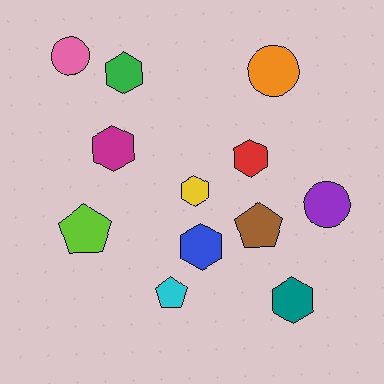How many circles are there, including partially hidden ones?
There are 3 circles.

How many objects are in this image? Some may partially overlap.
There are 12 objects.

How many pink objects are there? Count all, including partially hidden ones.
There is 1 pink object.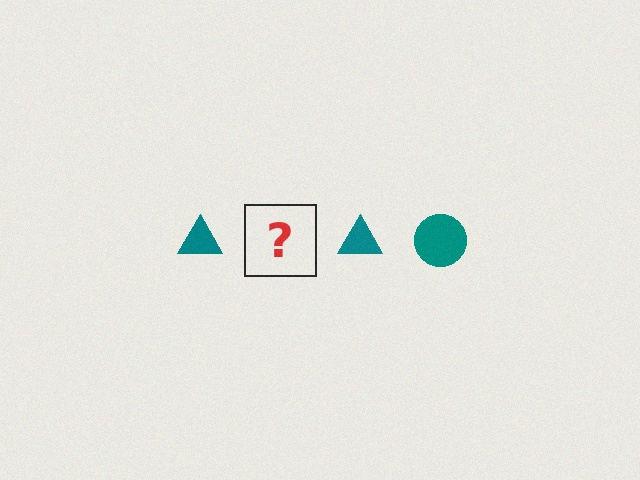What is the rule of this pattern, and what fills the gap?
The rule is that the pattern cycles through triangle, circle shapes in teal. The gap should be filled with a teal circle.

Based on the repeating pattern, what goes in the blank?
The blank should be a teal circle.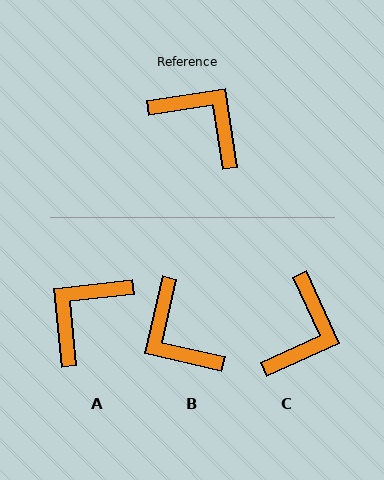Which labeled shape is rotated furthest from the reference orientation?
B, about 158 degrees away.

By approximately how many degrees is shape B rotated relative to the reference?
Approximately 158 degrees counter-clockwise.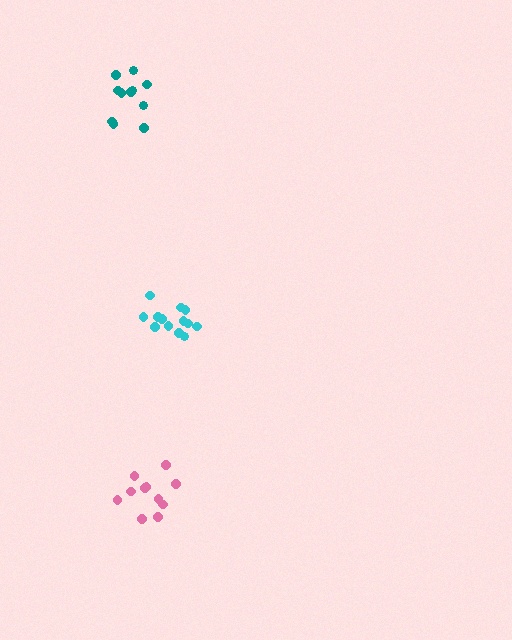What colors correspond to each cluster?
The clusters are colored: pink, cyan, teal.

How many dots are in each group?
Group 1: 11 dots, Group 2: 13 dots, Group 3: 11 dots (35 total).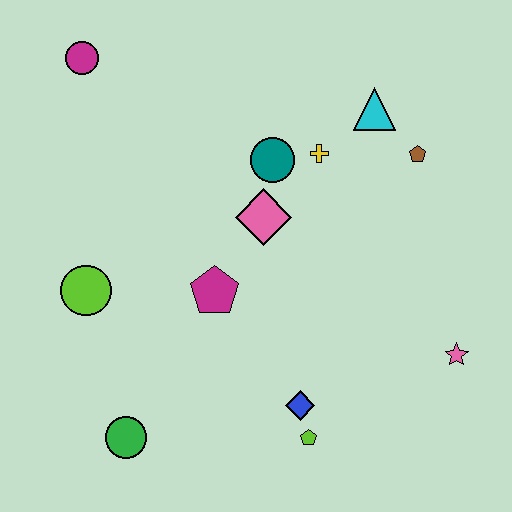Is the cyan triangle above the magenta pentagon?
Yes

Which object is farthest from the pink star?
The magenta circle is farthest from the pink star.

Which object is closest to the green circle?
The lime circle is closest to the green circle.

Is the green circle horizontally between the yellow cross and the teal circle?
No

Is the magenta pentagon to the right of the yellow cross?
No